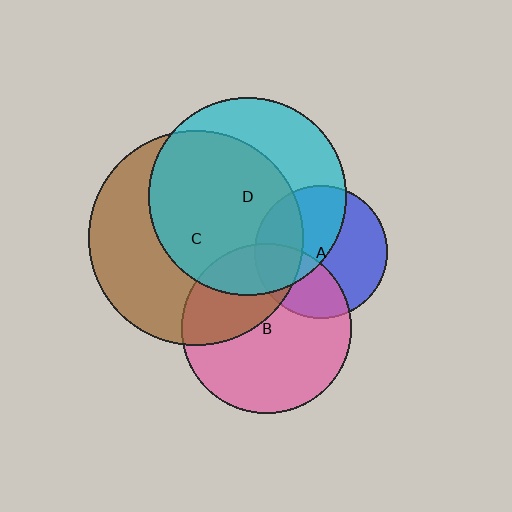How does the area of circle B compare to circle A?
Approximately 1.6 times.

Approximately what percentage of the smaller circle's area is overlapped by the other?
Approximately 65%.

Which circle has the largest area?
Circle C (brown).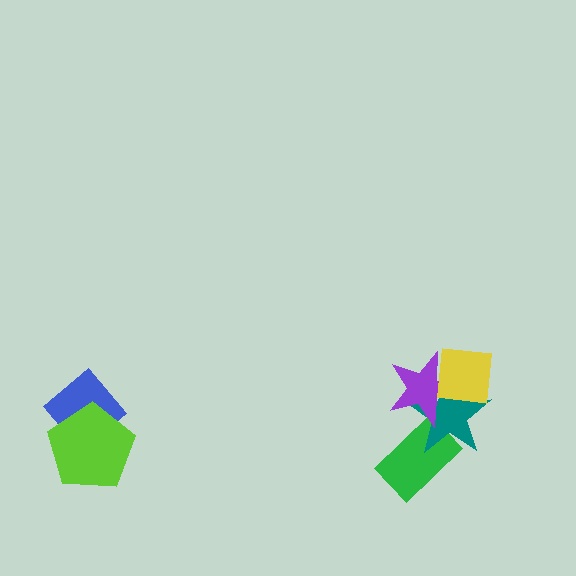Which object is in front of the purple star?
The yellow square is in front of the purple star.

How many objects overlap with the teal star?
3 objects overlap with the teal star.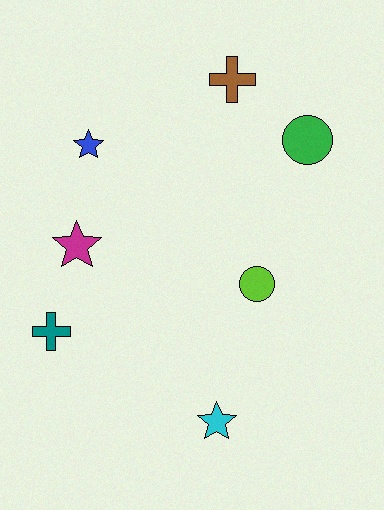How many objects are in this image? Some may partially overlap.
There are 7 objects.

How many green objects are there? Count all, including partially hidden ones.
There is 1 green object.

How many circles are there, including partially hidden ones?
There are 2 circles.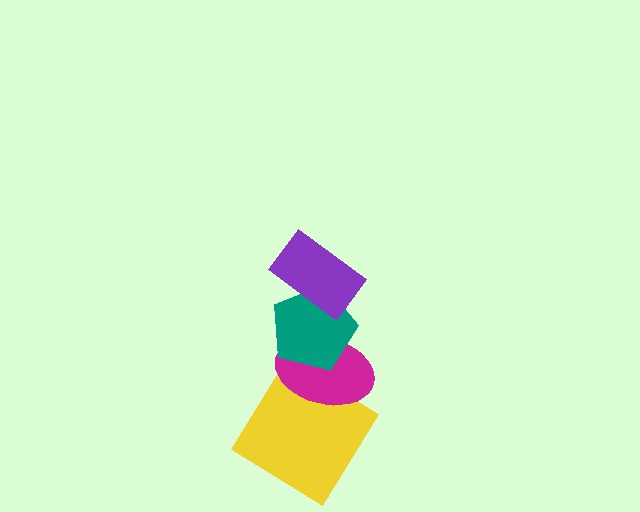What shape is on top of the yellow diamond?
The magenta ellipse is on top of the yellow diamond.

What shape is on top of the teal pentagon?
The purple rectangle is on top of the teal pentagon.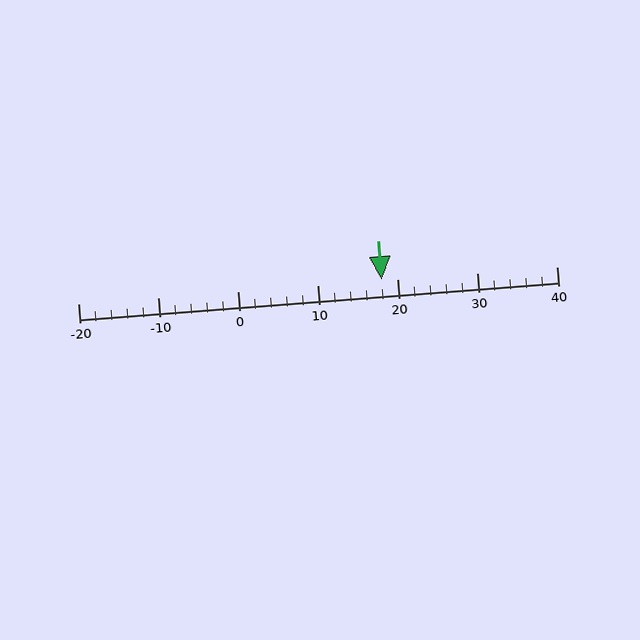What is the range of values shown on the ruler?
The ruler shows values from -20 to 40.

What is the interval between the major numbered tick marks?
The major tick marks are spaced 10 units apart.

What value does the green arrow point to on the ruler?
The green arrow points to approximately 18.